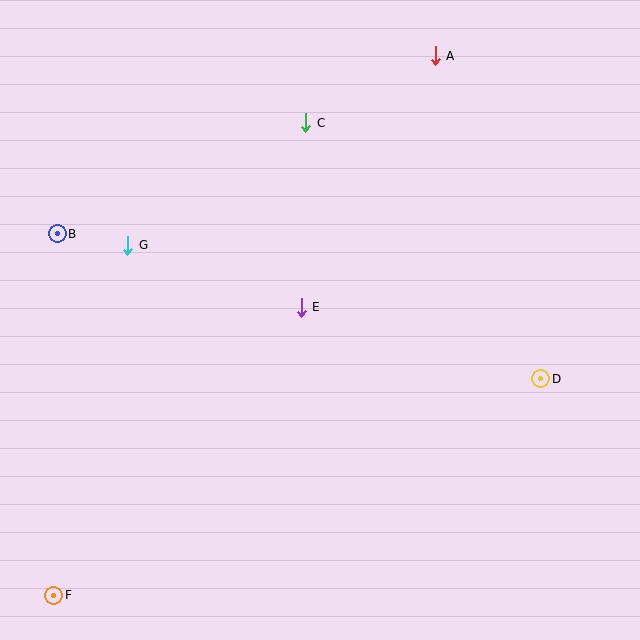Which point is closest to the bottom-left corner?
Point F is closest to the bottom-left corner.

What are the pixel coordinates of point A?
Point A is at (435, 56).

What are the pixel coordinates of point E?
Point E is at (301, 307).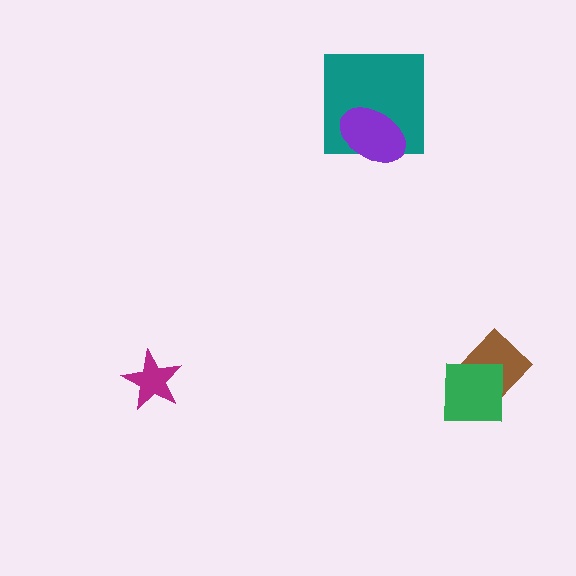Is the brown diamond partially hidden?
Yes, it is partially covered by another shape.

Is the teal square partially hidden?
Yes, it is partially covered by another shape.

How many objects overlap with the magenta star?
0 objects overlap with the magenta star.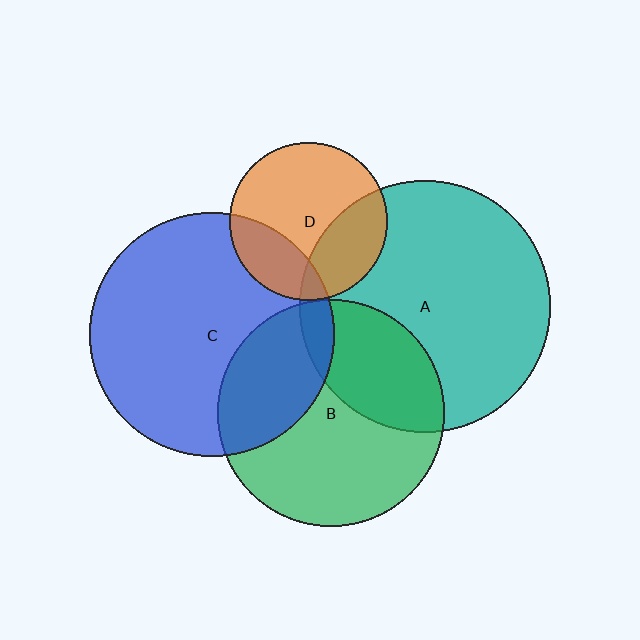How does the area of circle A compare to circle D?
Approximately 2.5 times.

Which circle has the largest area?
Circle A (teal).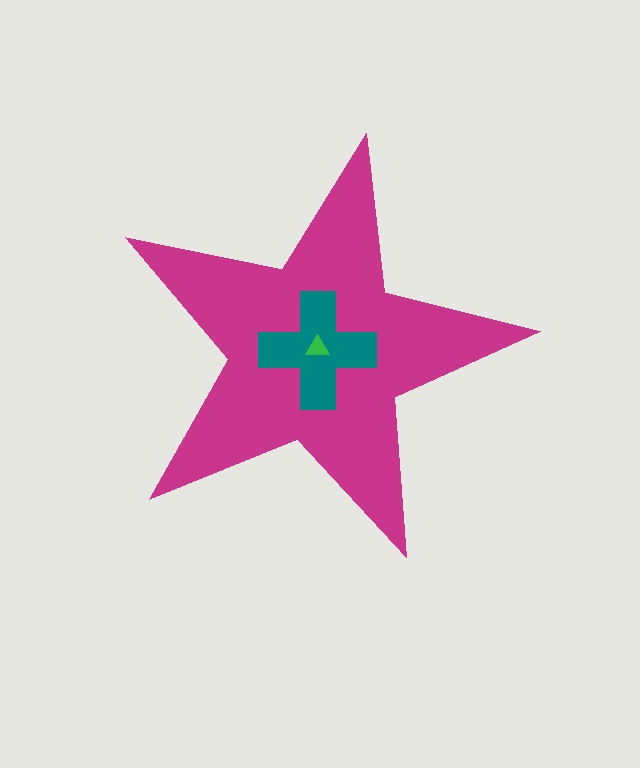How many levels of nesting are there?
3.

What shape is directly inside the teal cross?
The green triangle.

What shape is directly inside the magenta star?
The teal cross.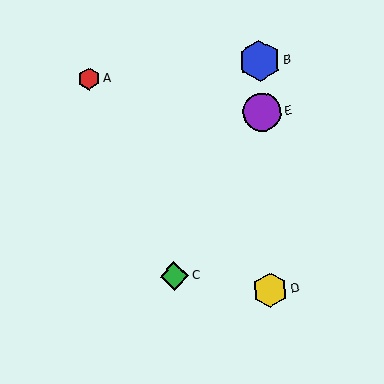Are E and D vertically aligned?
Yes, both are at x≈262.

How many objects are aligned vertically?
3 objects (B, D, E) are aligned vertically.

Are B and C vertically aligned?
No, B is at x≈260 and C is at x≈174.